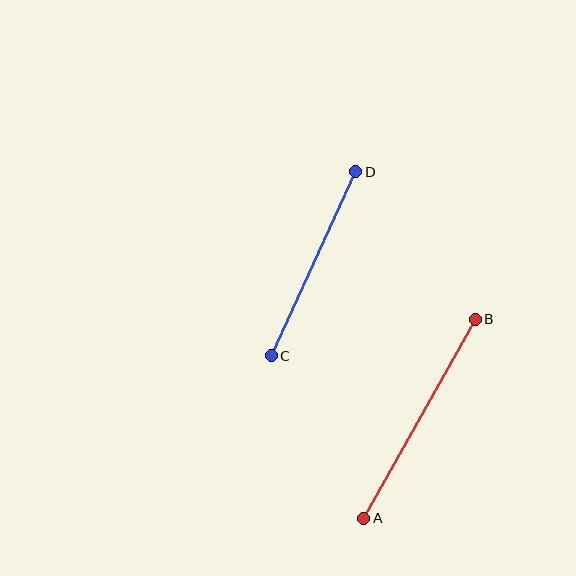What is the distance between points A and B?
The distance is approximately 228 pixels.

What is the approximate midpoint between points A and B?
The midpoint is at approximately (419, 419) pixels.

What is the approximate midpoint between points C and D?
The midpoint is at approximately (313, 264) pixels.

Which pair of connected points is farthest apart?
Points A and B are farthest apart.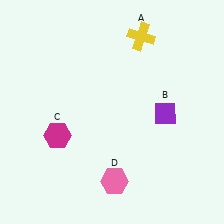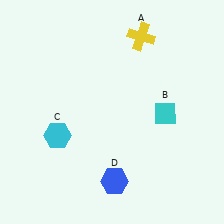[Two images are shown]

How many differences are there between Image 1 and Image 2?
There are 3 differences between the two images.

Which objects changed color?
B changed from purple to cyan. C changed from magenta to cyan. D changed from pink to blue.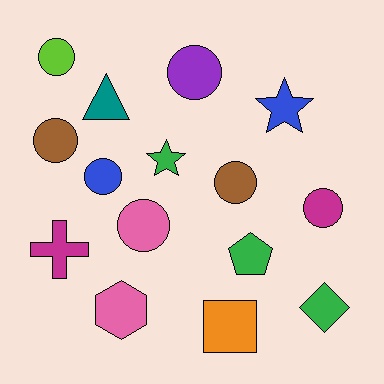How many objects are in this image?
There are 15 objects.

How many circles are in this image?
There are 7 circles.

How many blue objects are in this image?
There are 2 blue objects.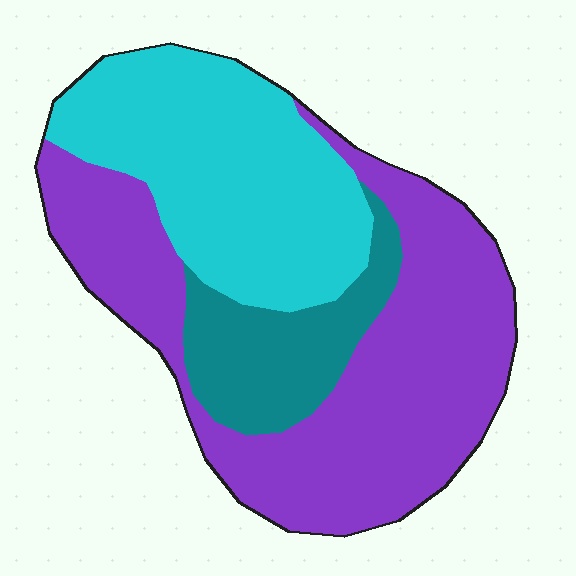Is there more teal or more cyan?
Cyan.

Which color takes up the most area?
Purple, at roughly 50%.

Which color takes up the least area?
Teal, at roughly 15%.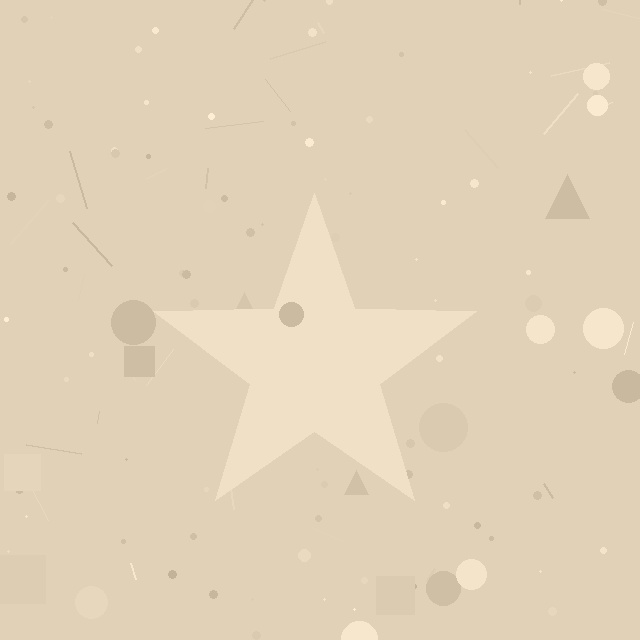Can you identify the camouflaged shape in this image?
The camouflaged shape is a star.